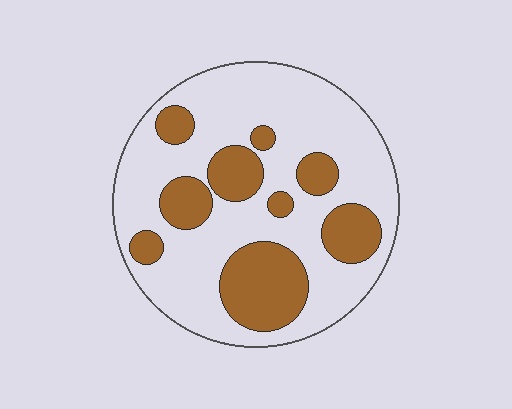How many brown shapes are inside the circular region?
9.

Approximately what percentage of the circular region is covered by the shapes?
Approximately 30%.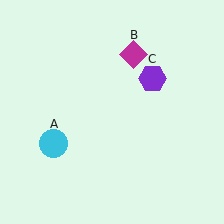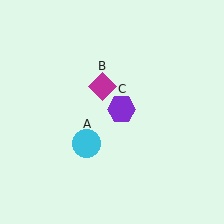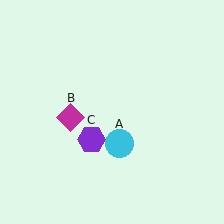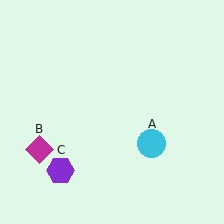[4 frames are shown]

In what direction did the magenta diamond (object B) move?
The magenta diamond (object B) moved down and to the left.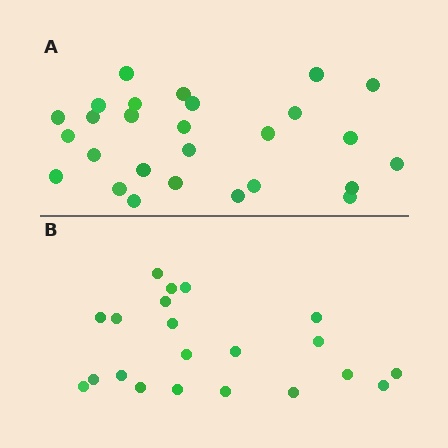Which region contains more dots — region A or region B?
Region A (the top region) has more dots.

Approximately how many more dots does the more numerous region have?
Region A has about 6 more dots than region B.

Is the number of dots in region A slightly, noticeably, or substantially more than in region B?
Region A has noticeably more, but not dramatically so. The ratio is roughly 1.3 to 1.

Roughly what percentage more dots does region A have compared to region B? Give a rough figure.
About 30% more.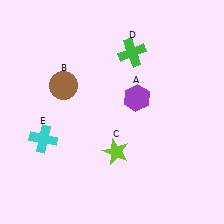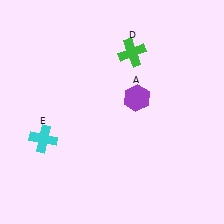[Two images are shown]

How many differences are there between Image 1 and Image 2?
There are 2 differences between the two images.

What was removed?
The brown circle (B), the lime star (C) were removed in Image 2.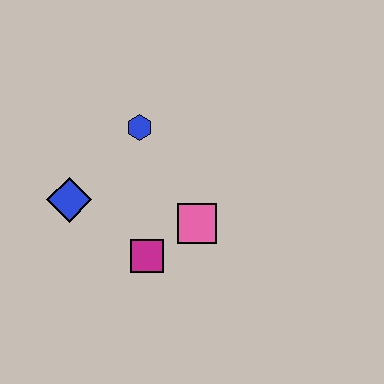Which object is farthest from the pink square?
The blue diamond is farthest from the pink square.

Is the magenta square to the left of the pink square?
Yes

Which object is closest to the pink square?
The magenta square is closest to the pink square.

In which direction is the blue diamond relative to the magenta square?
The blue diamond is to the left of the magenta square.